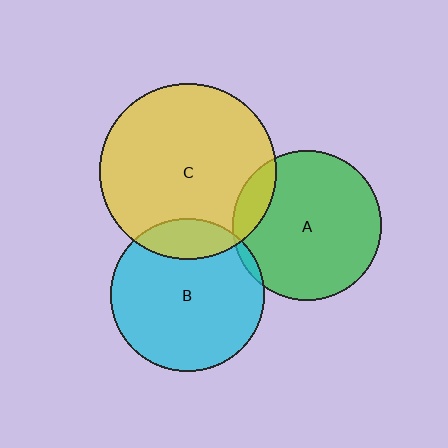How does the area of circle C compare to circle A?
Approximately 1.4 times.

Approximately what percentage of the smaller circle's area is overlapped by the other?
Approximately 10%.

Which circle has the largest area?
Circle C (yellow).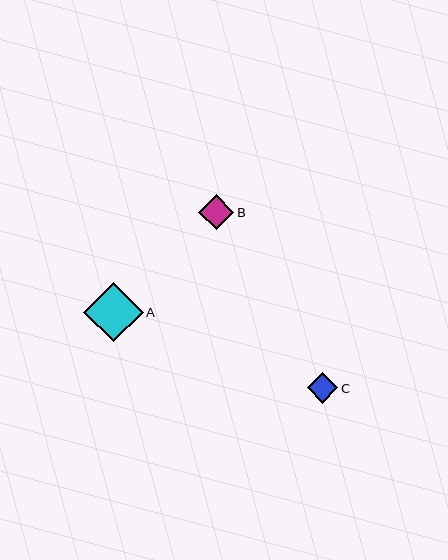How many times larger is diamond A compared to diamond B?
Diamond A is approximately 1.7 times the size of diamond B.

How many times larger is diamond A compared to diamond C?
Diamond A is approximately 1.9 times the size of diamond C.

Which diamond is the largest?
Diamond A is the largest with a size of approximately 59 pixels.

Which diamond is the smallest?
Diamond C is the smallest with a size of approximately 31 pixels.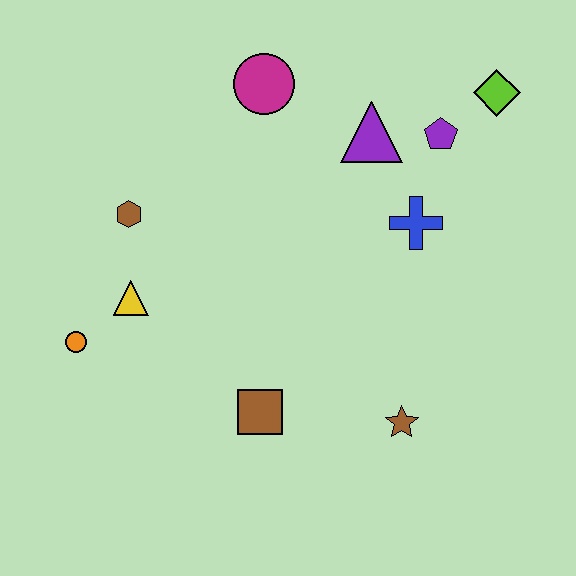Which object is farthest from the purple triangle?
The orange circle is farthest from the purple triangle.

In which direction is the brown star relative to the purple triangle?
The brown star is below the purple triangle.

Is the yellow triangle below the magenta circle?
Yes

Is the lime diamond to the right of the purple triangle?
Yes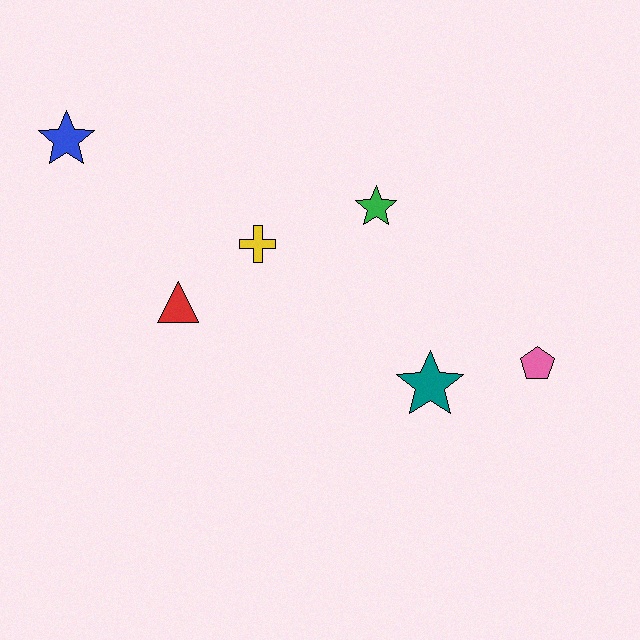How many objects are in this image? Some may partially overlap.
There are 6 objects.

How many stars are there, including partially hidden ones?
There are 3 stars.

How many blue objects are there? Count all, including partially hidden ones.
There is 1 blue object.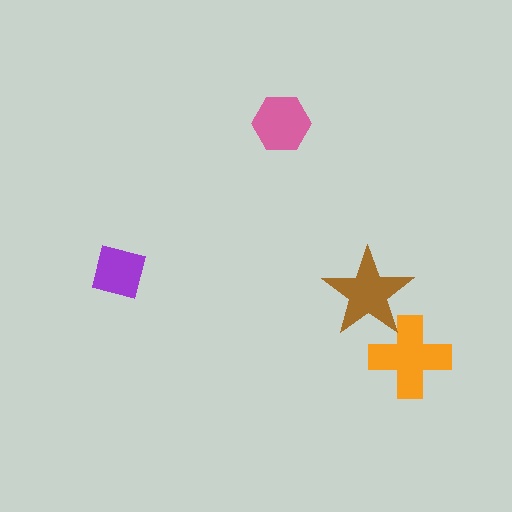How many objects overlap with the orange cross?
1 object overlaps with the orange cross.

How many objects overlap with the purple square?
0 objects overlap with the purple square.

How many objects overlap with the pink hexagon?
0 objects overlap with the pink hexagon.